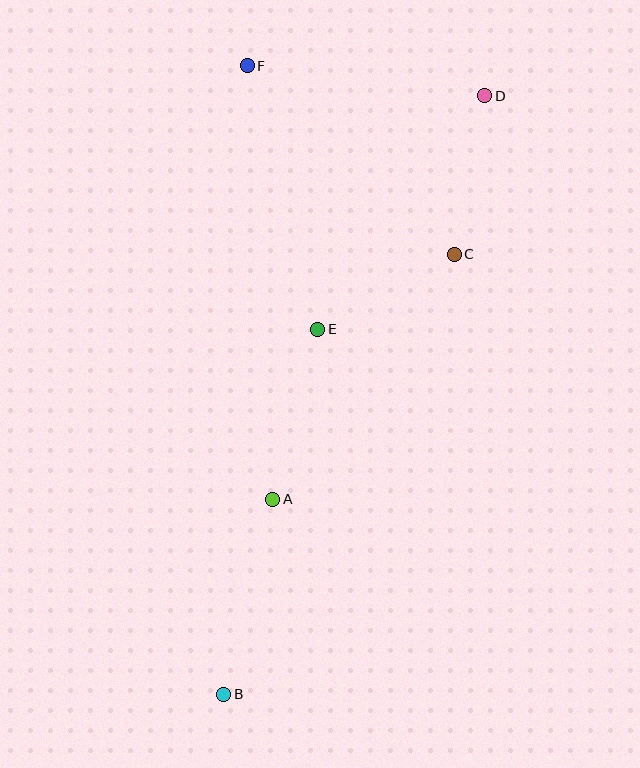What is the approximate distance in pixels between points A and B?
The distance between A and B is approximately 201 pixels.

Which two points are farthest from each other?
Points B and D are farthest from each other.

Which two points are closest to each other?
Points C and E are closest to each other.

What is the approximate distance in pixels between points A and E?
The distance between A and E is approximately 176 pixels.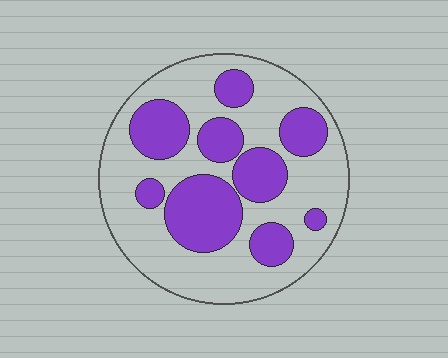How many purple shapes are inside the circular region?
9.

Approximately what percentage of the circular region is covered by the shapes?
Approximately 35%.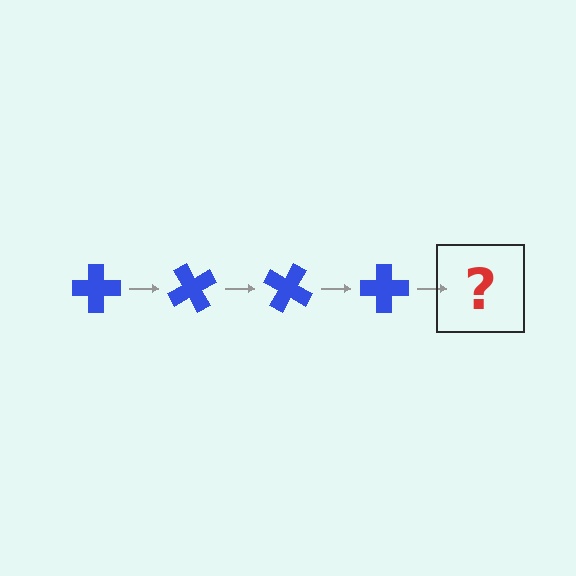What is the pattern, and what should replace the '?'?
The pattern is that the cross rotates 60 degrees each step. The '?' should be a blue cross rotated 240 degrees.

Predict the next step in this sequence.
The next step is a blue cross rotated 240 degrees.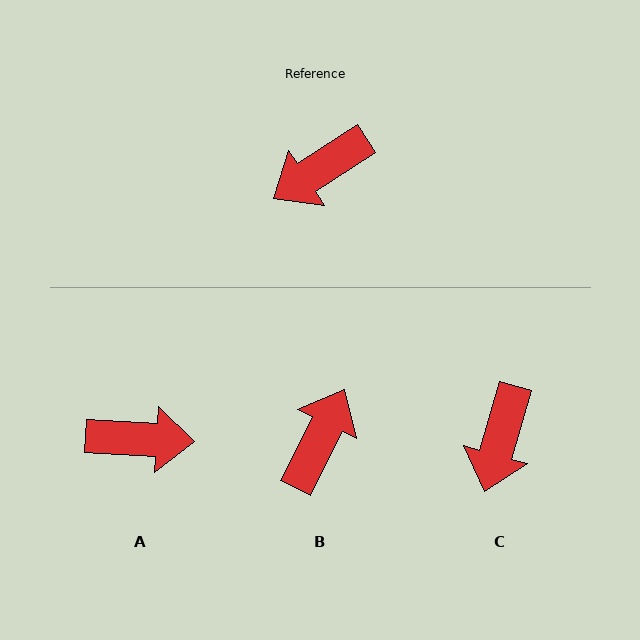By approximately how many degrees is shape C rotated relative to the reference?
Approximately 41 degrees counter-clockwise.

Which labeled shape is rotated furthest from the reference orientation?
B, about 150 degrees away.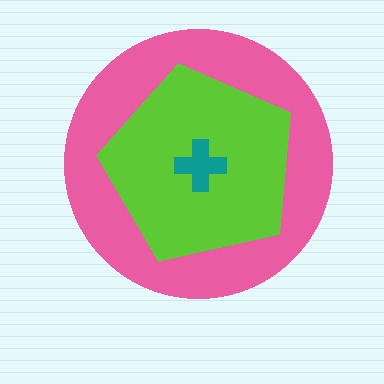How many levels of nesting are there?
3.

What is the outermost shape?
The pink circle.